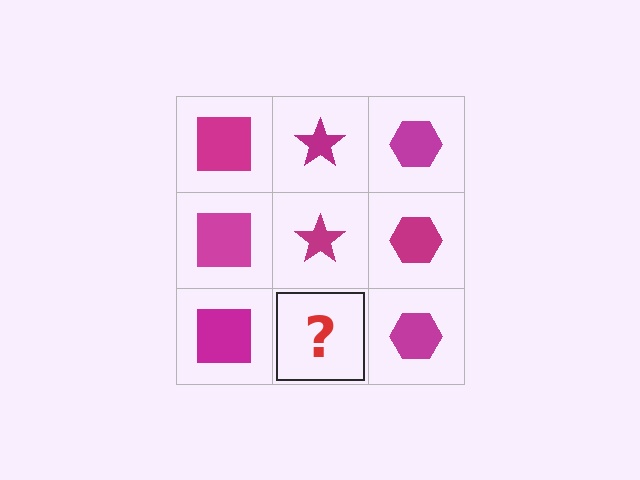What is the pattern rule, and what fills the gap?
The rule is that each column has a consistent shape. The gap should be filled with a magenta star.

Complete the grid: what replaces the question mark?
The question mark should be replaced with a magenta star.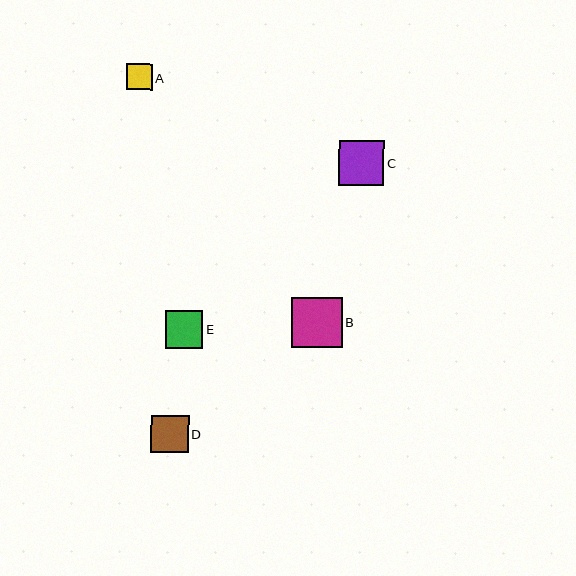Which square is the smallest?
Square A is the smallest with a size of approximately 26 pixels.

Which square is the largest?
Square B is the largest with a size of approximately 50 pixels.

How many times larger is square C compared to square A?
Square C is approximately 1.7 times the size of square A.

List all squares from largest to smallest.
From largest to smallest: B, C, D, E, A.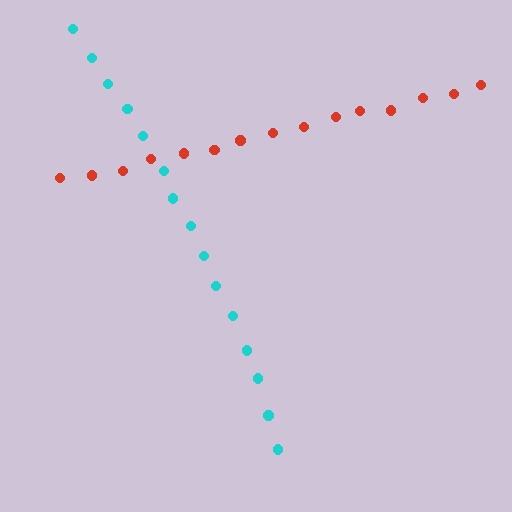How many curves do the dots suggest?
There are 2 distinct paths.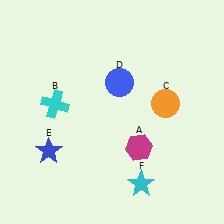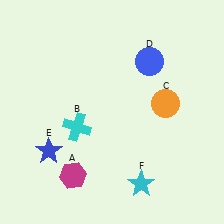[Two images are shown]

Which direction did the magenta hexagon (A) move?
The magenta hexagon (A) moved left.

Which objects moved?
The objects that moved are: the magenta hexagon (A), the cyan cross (B), the blue circle (D).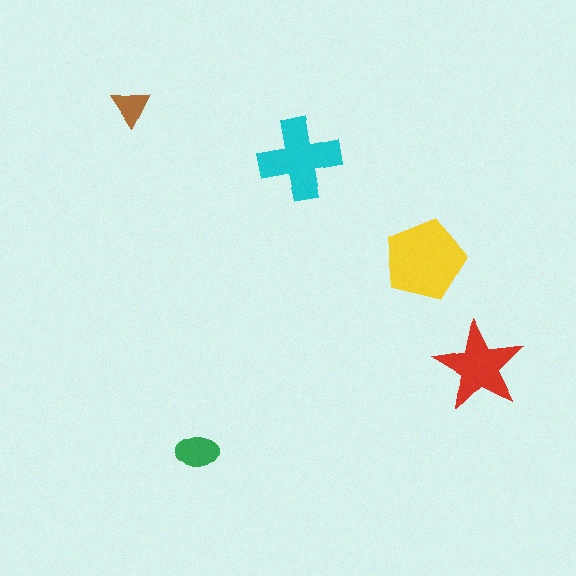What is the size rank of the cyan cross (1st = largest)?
2nd.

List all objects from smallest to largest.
The brown triangle, the green ellipse, the red star, the cyan cross, the yellow pentagon.